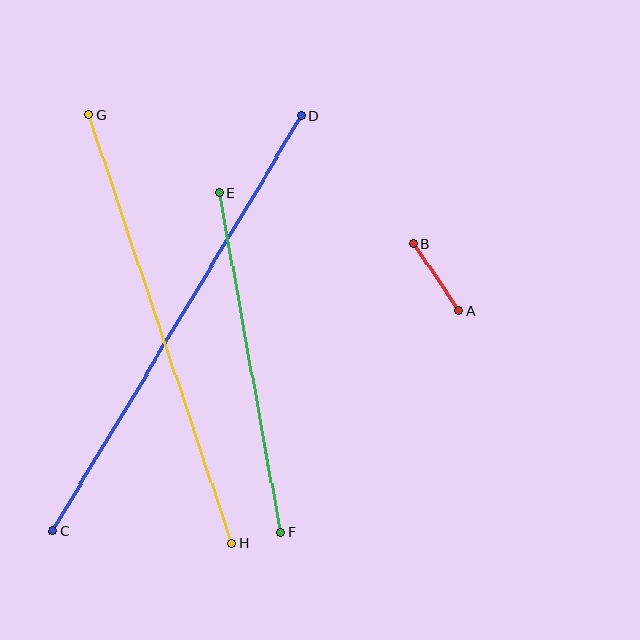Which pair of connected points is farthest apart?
Points C and D are farthest apart.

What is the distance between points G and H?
The distance is approximately 451 pixels.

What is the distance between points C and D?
The distance is approximately 484 pixels.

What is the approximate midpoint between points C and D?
The midpoint is at approximately (177, 323) pixels.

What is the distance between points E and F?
The distance is approximately 346 pixels.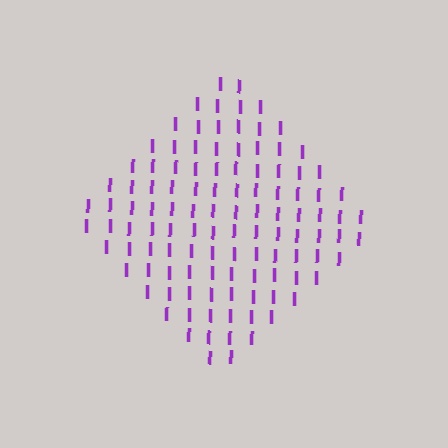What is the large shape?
The large shape is a diamond.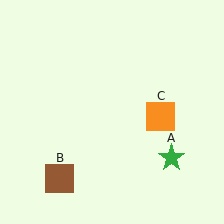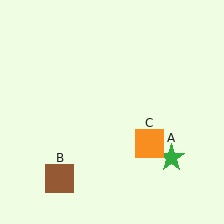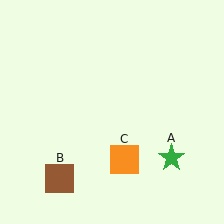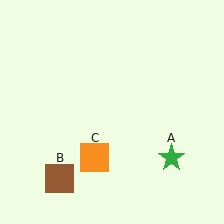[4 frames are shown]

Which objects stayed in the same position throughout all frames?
Green star (object A) and brown square (object B) remained stationary.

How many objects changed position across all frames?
1 object changed position: orange square (object C).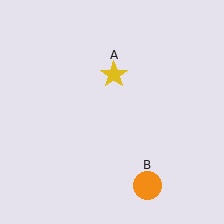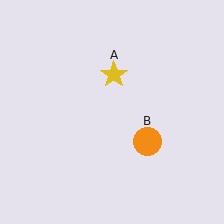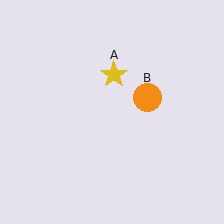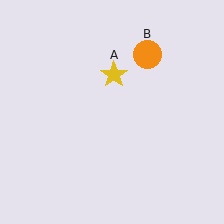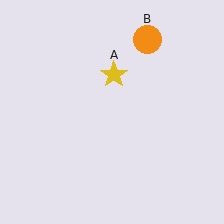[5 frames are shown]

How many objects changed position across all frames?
1 object changed position: orange circle (object B).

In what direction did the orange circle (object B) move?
The orange circle (object B) moved up.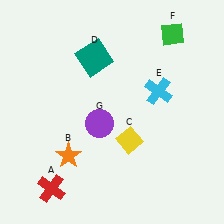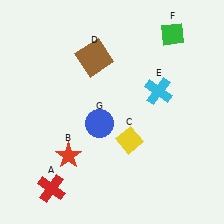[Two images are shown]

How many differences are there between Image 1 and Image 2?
There are 3 differences between the two images.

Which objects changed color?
B changed from orange to red. D changed from teal to brown. G changed from purple to blue.